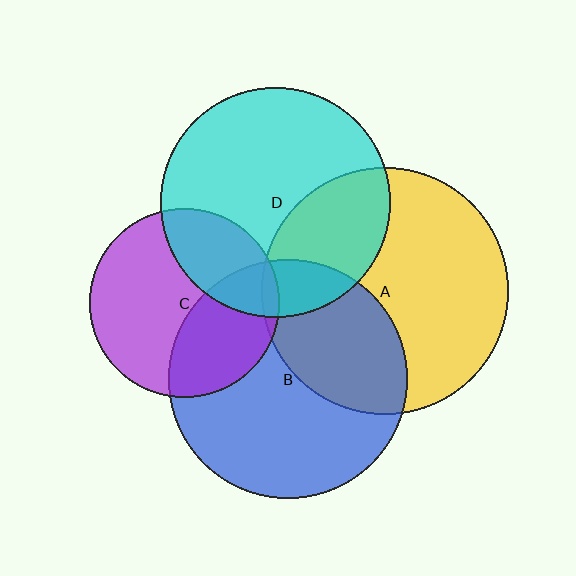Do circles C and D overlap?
Yes.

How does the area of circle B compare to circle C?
Approximately 1.6 times.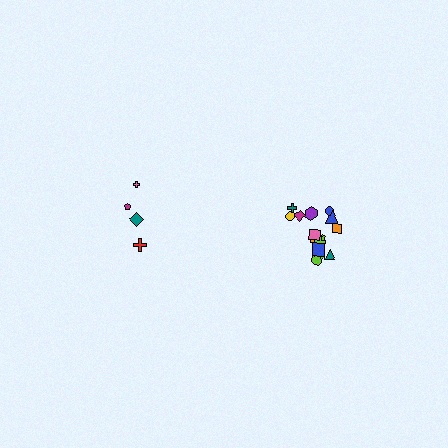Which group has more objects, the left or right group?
The right group.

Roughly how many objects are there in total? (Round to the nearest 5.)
Roughly 20 objects in total.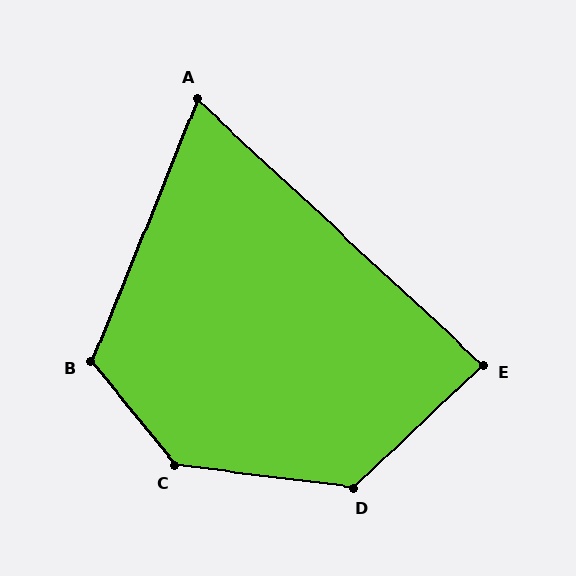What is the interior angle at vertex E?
Approximately 86 degrees (approximately right).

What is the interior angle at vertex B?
Approximately 119 degrees (obtuse).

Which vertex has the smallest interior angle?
A, at approximately 69 degrees.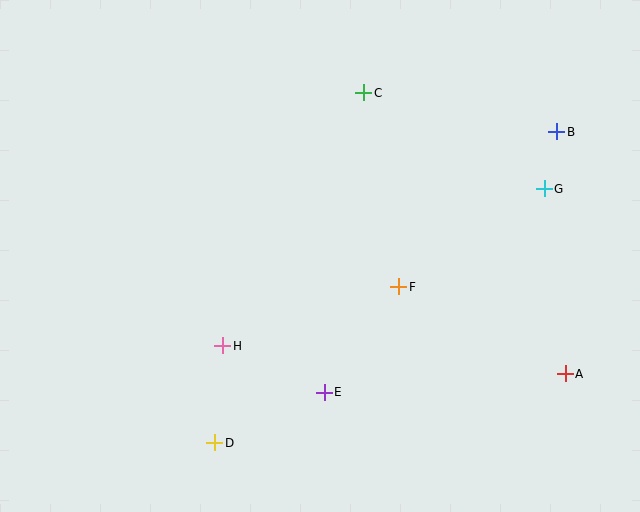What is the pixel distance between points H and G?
The distance between H and G is 358 pixels.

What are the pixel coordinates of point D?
Point D is at (215, 443).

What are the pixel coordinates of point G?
Point G is at (544, 189).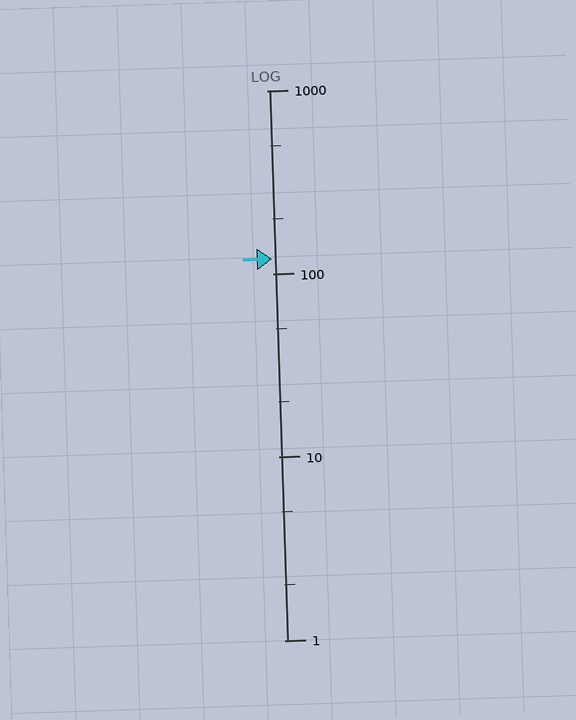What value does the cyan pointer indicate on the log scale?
The pointer indicates approximately 120.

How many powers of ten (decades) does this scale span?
The scale spans 3 decades, from 1 to 1000.